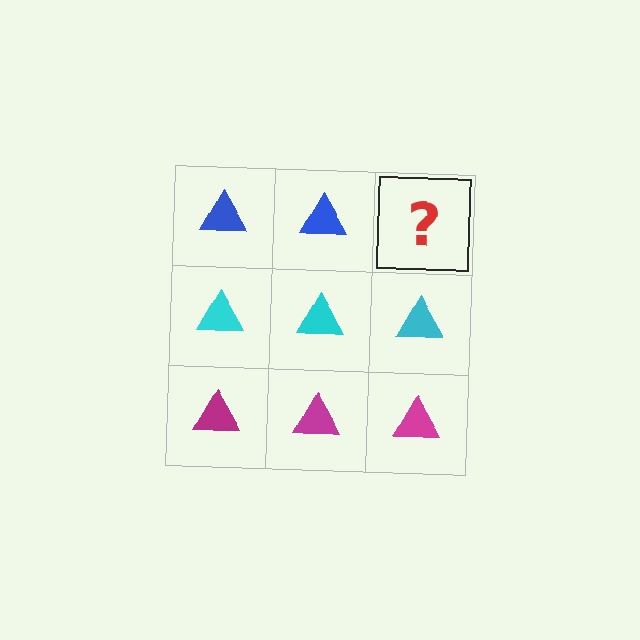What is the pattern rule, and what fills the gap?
The rule is that each row has a consistent color. The gap should be filled with a blue triangle.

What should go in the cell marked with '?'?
The missing cell should contain a blue triangle.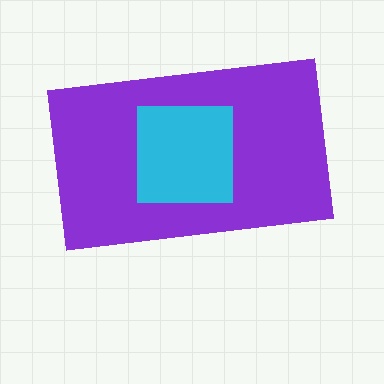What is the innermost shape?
The cyan square.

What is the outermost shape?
The purple rectangle.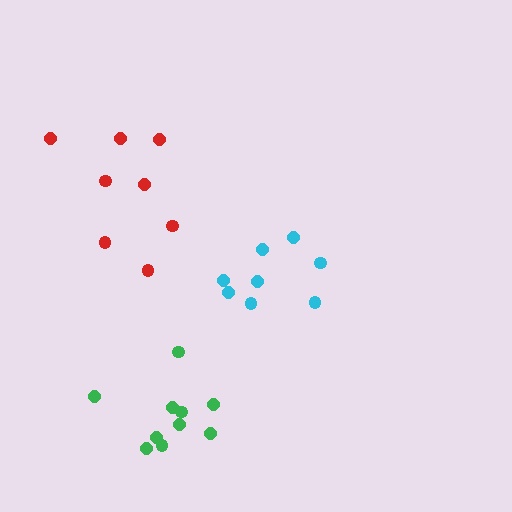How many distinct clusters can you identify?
There are 3 distinct clusters.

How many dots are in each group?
Group 1: 8 dots, Group 2: 8 dots, Group 3: 10 dots (26 total).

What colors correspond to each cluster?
The clusters are colored: red, cyan, green.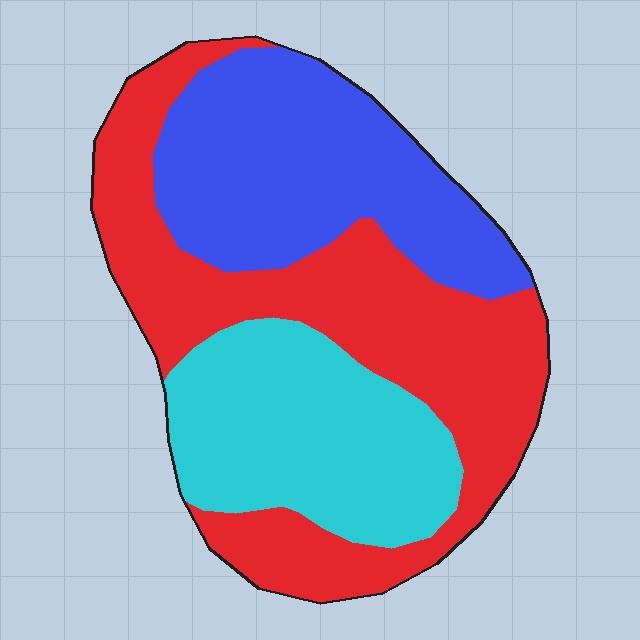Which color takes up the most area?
Red, at roughly 45%.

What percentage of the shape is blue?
Blue takes up about one third (1/3) of the shape.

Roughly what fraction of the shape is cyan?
Cyan covers 27% of the shape.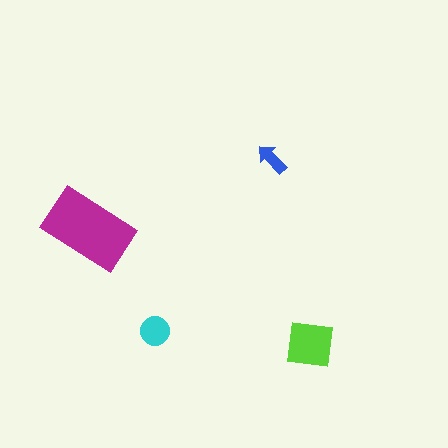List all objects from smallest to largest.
The blue arrow, the cyan circle, the lime square, the magenta rectangle.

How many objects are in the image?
There are 4 objects in the image.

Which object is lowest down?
The lime square is bottommost.